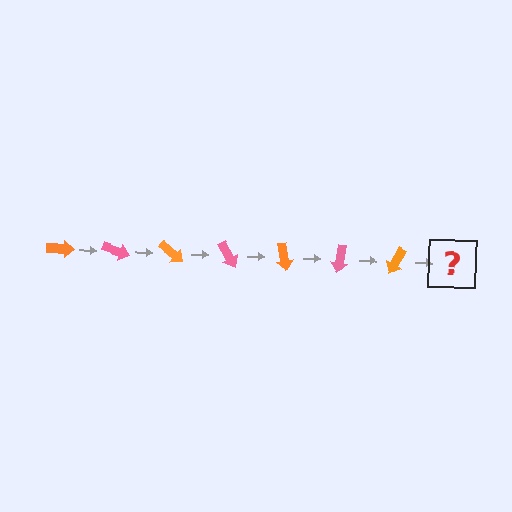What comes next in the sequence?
The next element should be a pink arrow, rotated 140 degrees from the start.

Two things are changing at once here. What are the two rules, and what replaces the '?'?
The two rules are that it rotates 20 degrees each step and the color cycles through orange and pink. The '?' should be a pink arrow, rotated 140 degrees from the start.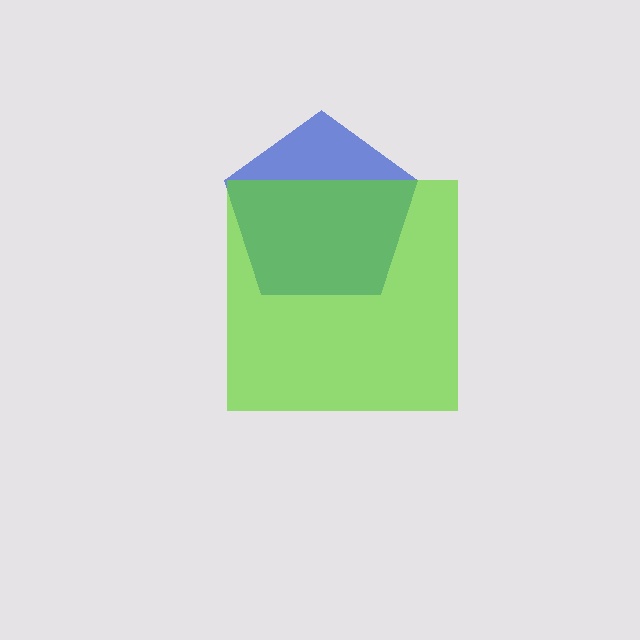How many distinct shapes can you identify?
There are 2 distinct shapes: a blue pentagon, a lime square.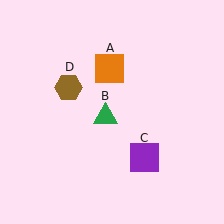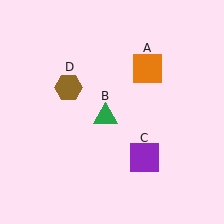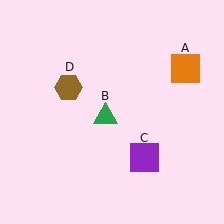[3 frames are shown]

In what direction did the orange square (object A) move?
The orange square (object A) moved right.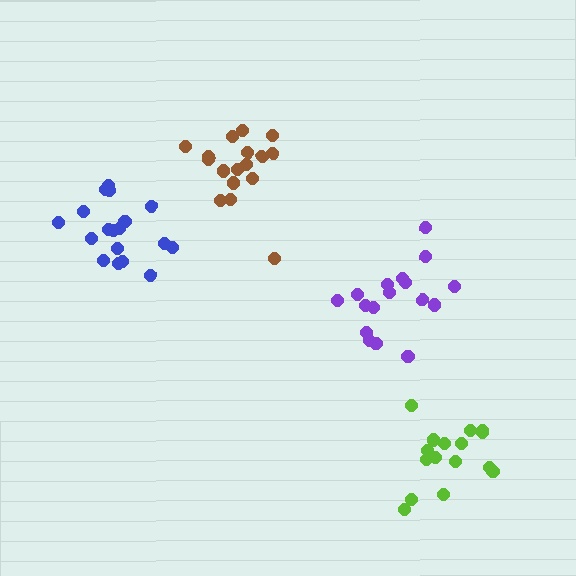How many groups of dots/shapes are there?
There are 4 groups.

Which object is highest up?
The brown cluster is topmost.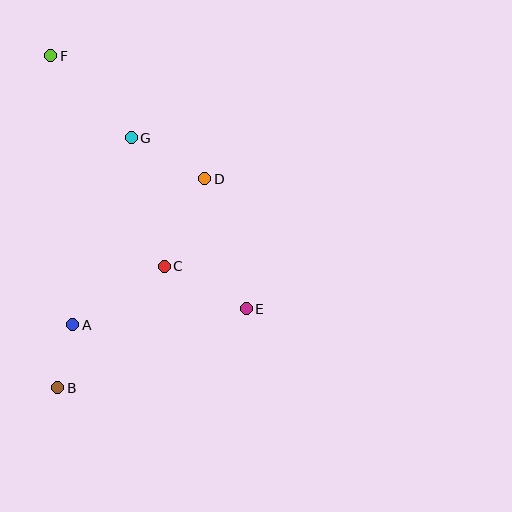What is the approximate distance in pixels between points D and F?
The distance between D and F is approximately 197 pixels.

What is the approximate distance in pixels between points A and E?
The distance between A and E is approximately 174 pixels.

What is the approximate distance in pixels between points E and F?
The distance between E and F is approximately 320 pixels.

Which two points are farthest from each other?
Points B and F are farthest from each other.